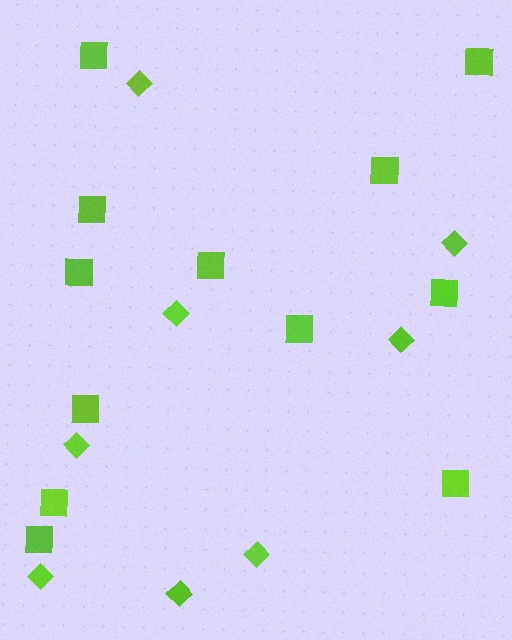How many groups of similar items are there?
There are 2 groups: one group of squares (12) and one group of diamonds (8).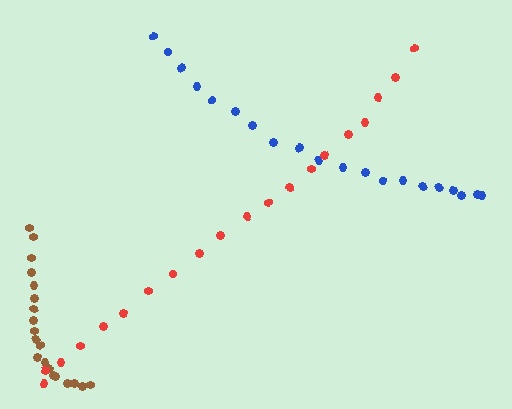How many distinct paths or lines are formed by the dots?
There are 3 distinct paths.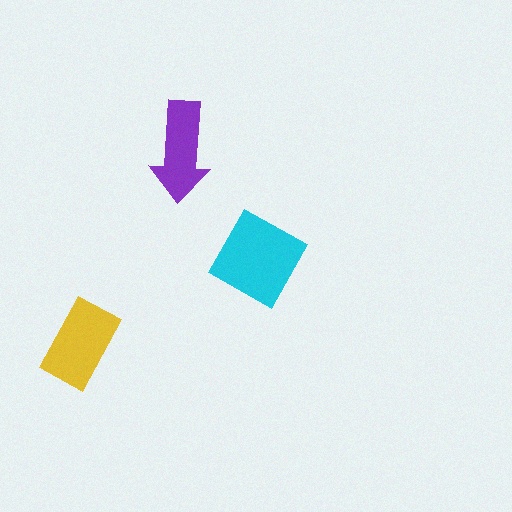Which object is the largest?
The cyan square.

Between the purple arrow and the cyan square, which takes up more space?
The cyan square.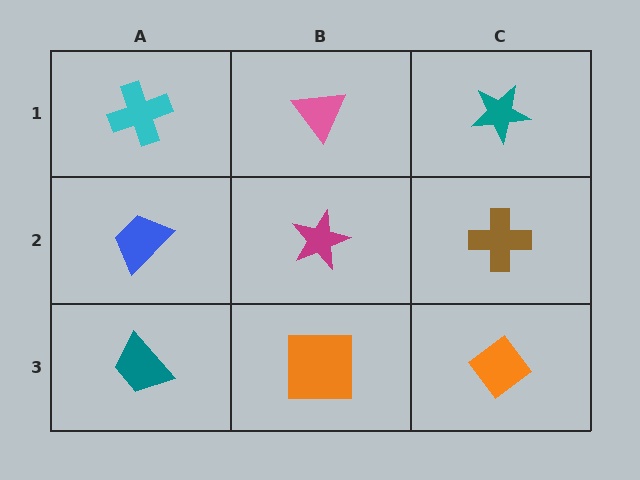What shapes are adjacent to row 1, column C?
A brown cross (row 2, column C), a pink triangle (row 1, column B).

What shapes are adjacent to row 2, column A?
A cyan cross (row 1, column A), a teal trapezoid (row 3, column A), a magenta star (row 2, column B).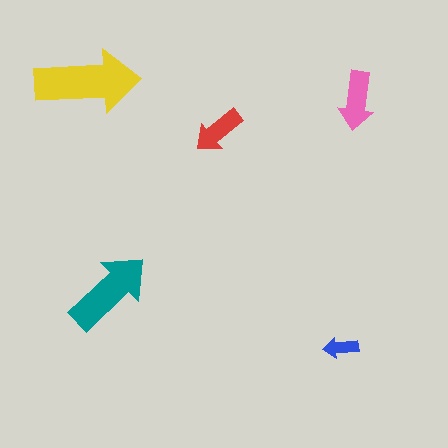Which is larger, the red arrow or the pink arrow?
The pink one.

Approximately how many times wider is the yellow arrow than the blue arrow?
About 3 times wider.